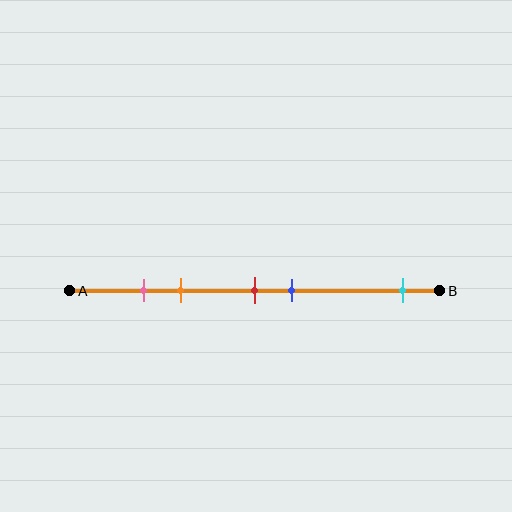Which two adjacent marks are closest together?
The pink and orange marks are the closest adjacent pair.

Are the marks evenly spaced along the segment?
No, the marks are not evenly spaced.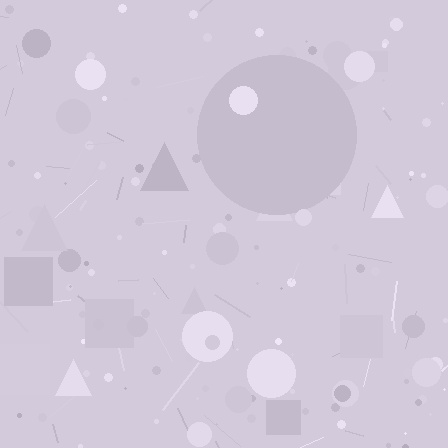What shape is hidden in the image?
A circle is hidden in the image.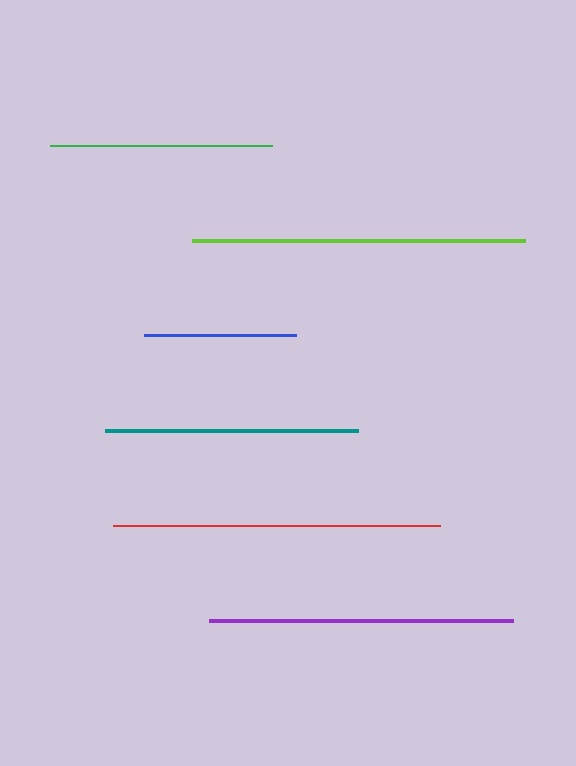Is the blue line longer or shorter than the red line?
The red line is longer than the blue line.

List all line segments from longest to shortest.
From longest to shortest: lime, red, purple, teal, green, blue.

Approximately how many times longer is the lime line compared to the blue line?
The lime line is approximately 2.2 times the length of the blue line.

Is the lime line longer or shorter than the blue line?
The lime line is longer than the blue line.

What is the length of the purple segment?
The purple segment is approximately 303 pixels long.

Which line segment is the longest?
The lime line is the longest at approximately 333 pixels.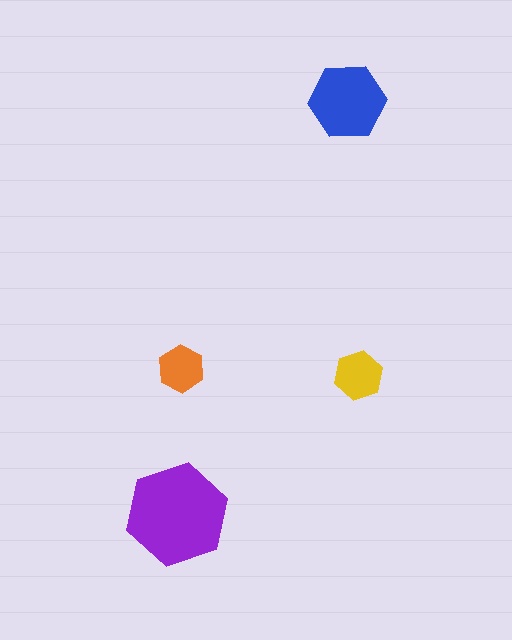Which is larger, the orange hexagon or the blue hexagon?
The blue one.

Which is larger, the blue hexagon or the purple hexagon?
The purple one.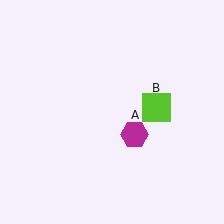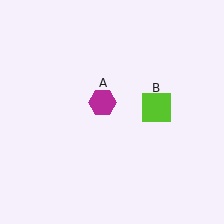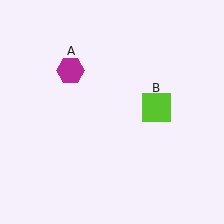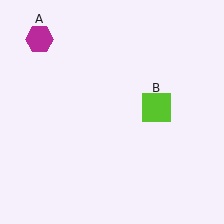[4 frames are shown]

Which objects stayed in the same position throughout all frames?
Lime square (object B) remained stationary.